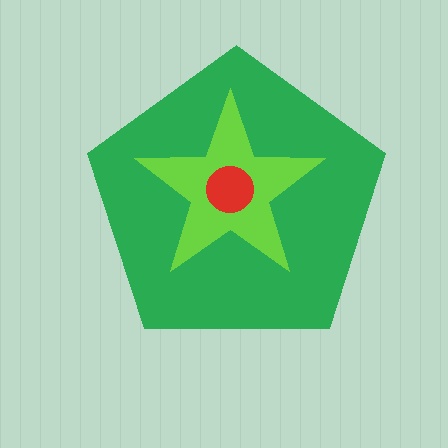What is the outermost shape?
The green pentagon.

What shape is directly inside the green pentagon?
The lime star.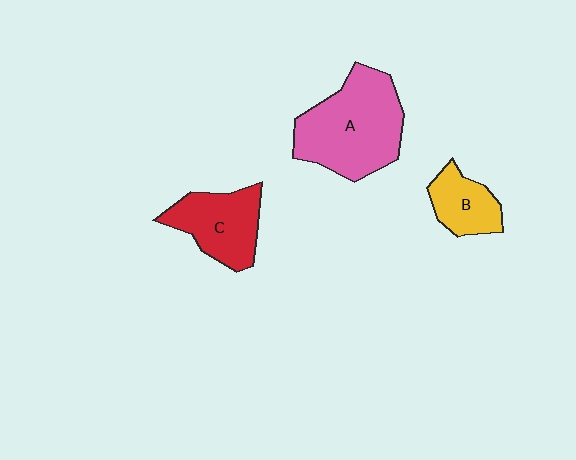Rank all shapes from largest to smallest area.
From largest to smallest: A (pink), C (red), B (yellow).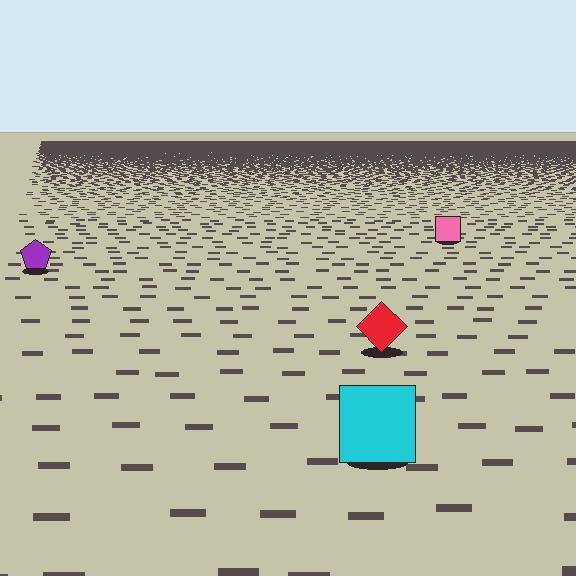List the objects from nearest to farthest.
From nearest to farthest: the cyan square, the red diamond, the purple pentagon, the pink square.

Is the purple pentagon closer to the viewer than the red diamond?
No. The red diamond is closer — you can tell from the texture gradient: the ground texture is coarser near it.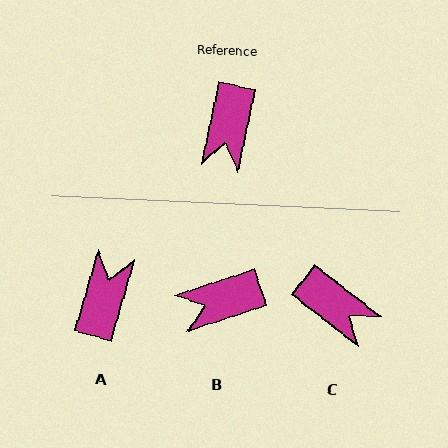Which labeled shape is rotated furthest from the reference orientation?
A, about 176 degrees away.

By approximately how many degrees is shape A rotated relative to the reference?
Approximately 176 degrees counter-clockwise.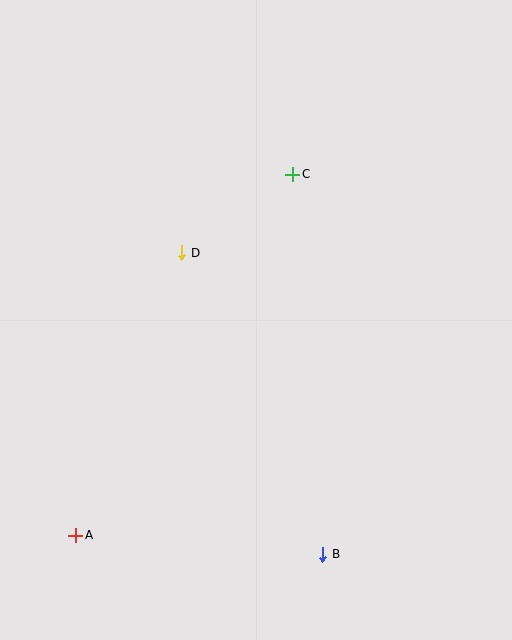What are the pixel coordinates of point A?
Point A is at (76, 535).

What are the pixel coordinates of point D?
Point D is at (182, 253).